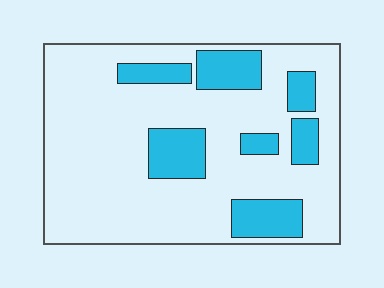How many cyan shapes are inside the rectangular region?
7.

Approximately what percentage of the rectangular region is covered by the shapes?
Approximately 20%.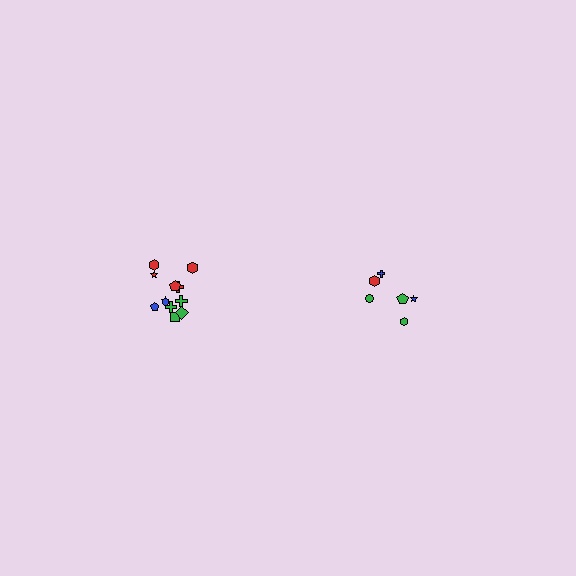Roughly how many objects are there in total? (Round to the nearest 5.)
Roughly 20 objects in total.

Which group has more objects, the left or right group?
The left group.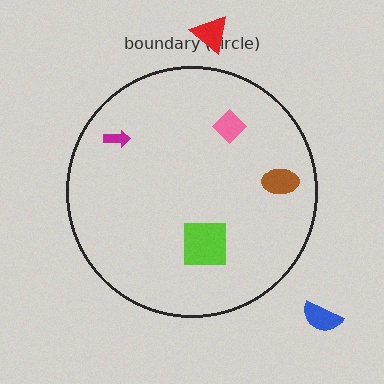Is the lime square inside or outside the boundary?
Inside.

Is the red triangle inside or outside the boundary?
Outside.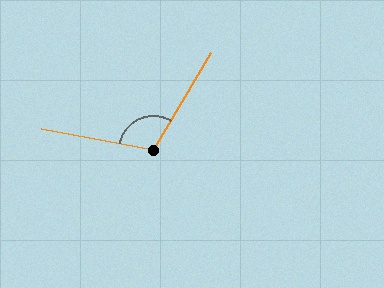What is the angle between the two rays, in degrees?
Approximately 110 degrees.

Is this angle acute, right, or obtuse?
It is obtuse.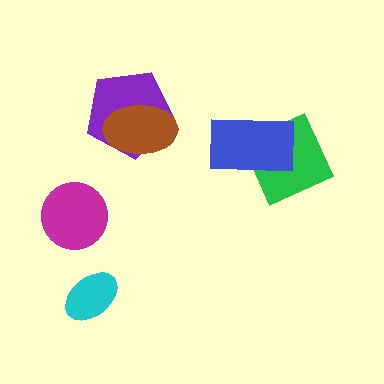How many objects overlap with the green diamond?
1 object overlaps with the green diamond.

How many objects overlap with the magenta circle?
0 objects overlap with the magenta circle.